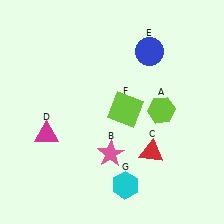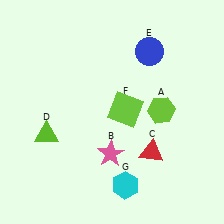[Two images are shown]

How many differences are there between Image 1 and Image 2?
There is 1 difference between the two images.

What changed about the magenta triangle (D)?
In Image 1, D is magenta. In Image 2, it changed to lime.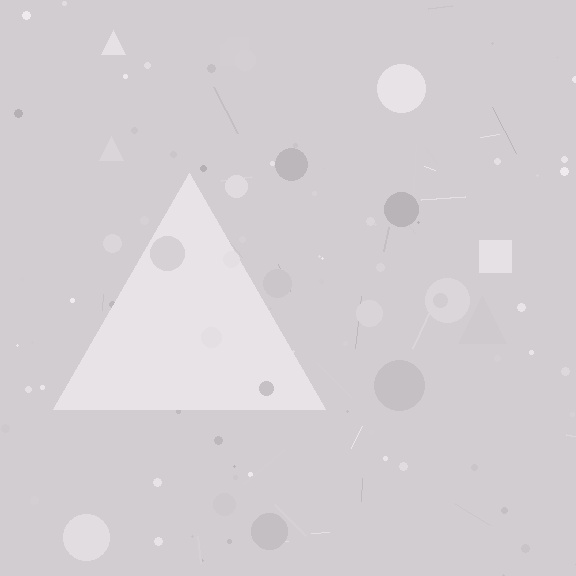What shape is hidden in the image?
A triangle is hidden in the image.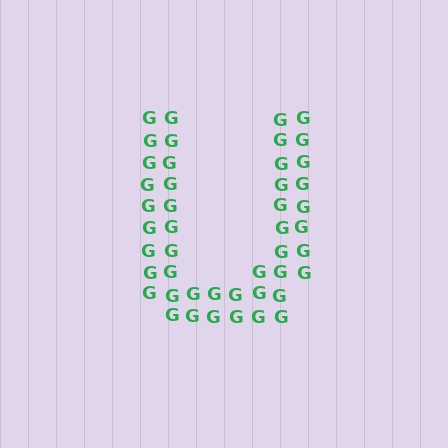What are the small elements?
The small elements are letter G's.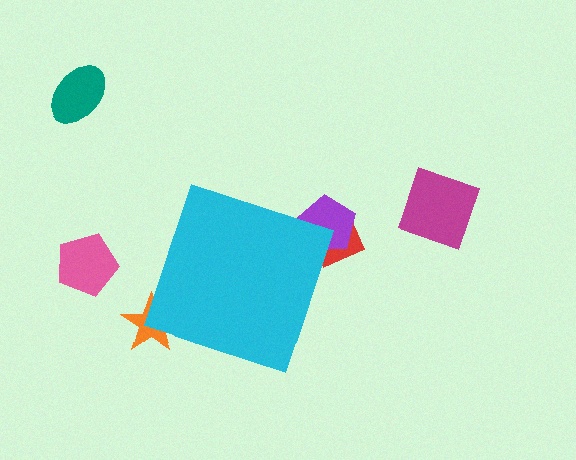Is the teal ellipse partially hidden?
No, the teal ellipse is fully visible.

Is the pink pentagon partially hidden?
No, the pink pentagon is fully visible.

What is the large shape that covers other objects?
A cyan diamond.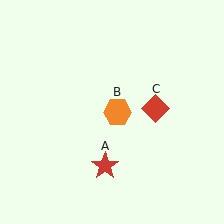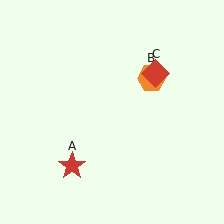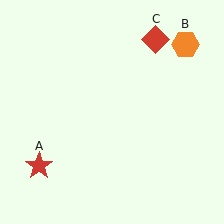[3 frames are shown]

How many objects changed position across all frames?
3 objects changed position: red star (object A), orange hexagon (object B), red diamond (object C).